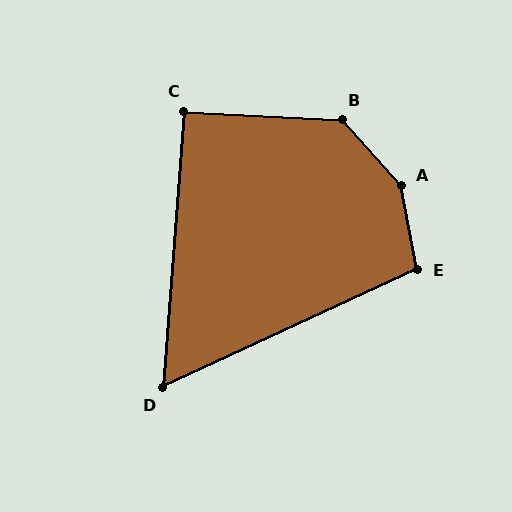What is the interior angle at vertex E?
Approximately 104 degrees (obtuse).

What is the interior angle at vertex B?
Approximately 135 degrees (obtuse).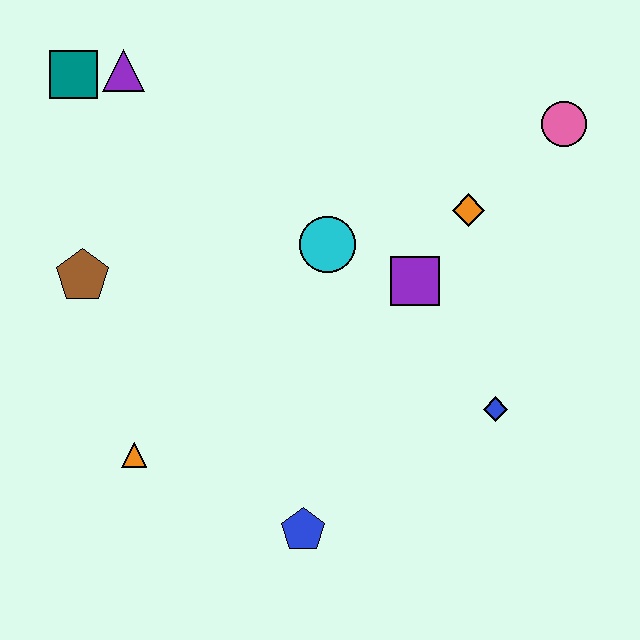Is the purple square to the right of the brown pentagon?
Yes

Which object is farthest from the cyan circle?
The teal square is farthest from the cyan circle.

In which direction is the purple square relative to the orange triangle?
The purple square is to the right of the orange triangle.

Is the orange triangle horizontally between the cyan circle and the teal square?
Yes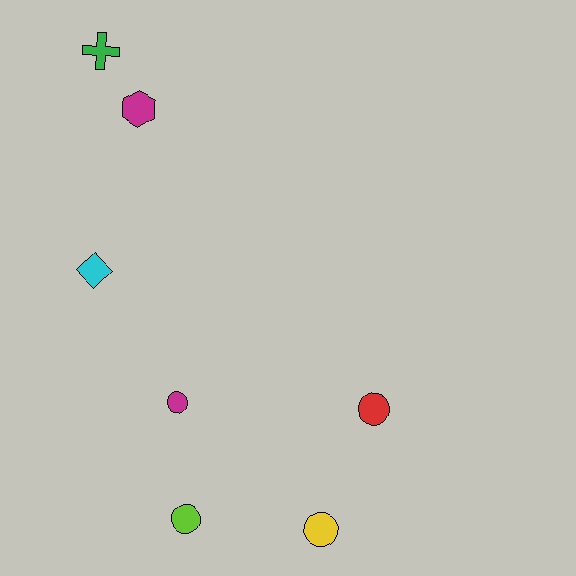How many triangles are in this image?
There are no triangles.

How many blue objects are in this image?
There are no blue objects.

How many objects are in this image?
There are 7 objects.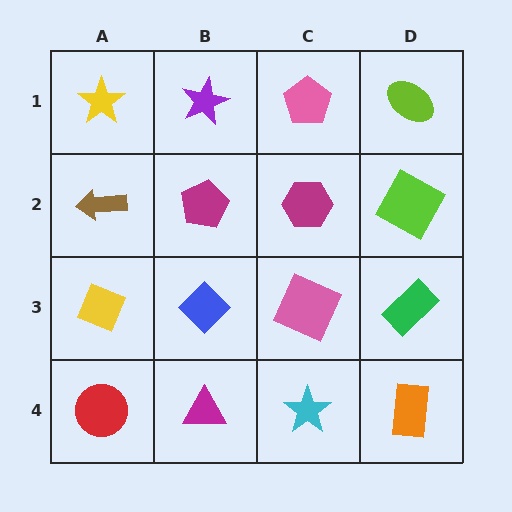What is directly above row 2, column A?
A yellow star.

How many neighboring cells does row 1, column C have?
3.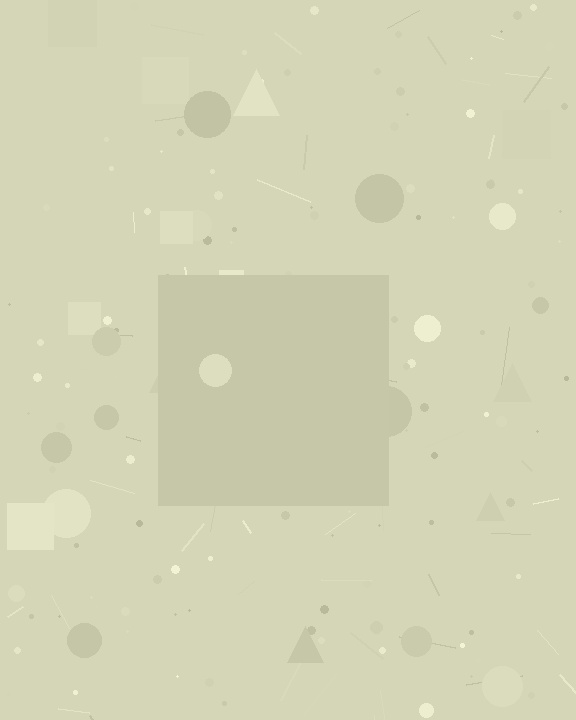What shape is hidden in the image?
A square is hidden in the image.